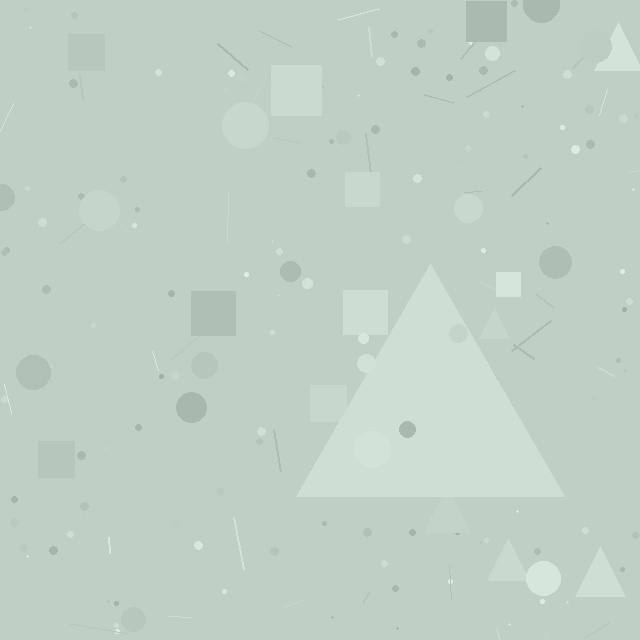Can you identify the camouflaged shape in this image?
The camouflaged shape is a triangle.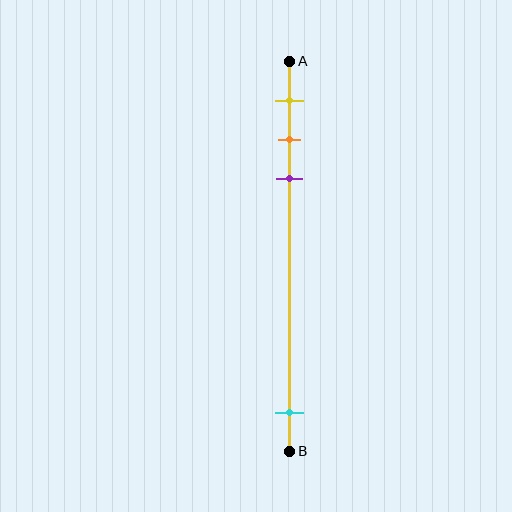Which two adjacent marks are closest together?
The orange and purple marks are the closest adjacent pair.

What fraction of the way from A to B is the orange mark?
The orange mark is approximately 20% (0.2) of the way from A to B.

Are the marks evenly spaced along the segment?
No, the marks are not evenly spaced.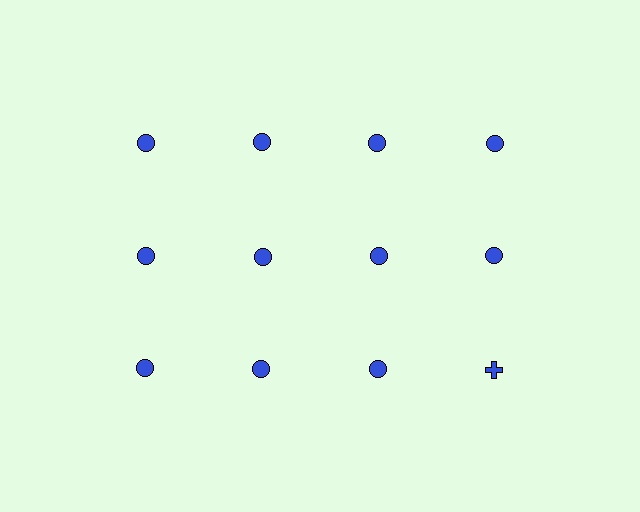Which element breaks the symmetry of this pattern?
The blue cross in the third row, second from right column breaks the symmetry. All other shapes are blue circles.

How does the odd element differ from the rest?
It has a different shape: cross instead of circle.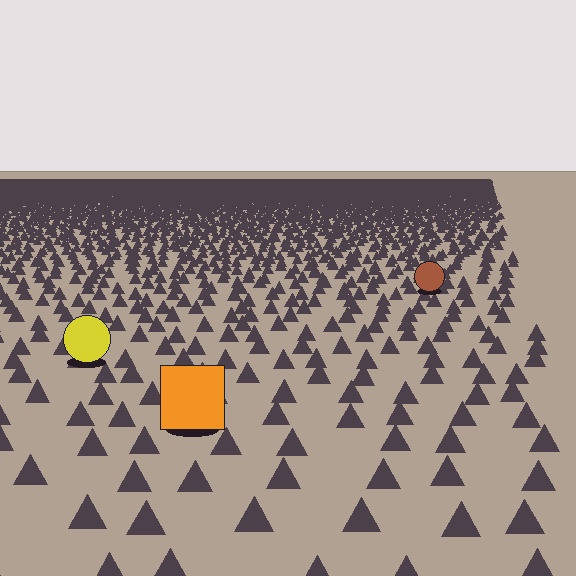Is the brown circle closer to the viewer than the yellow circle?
No. The yellow circle is closer — you can tell from the texture gradient: the ground texture is coarser near it.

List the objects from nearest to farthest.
From nearest to farthest: the orange square, the yellow circle, the brown circle.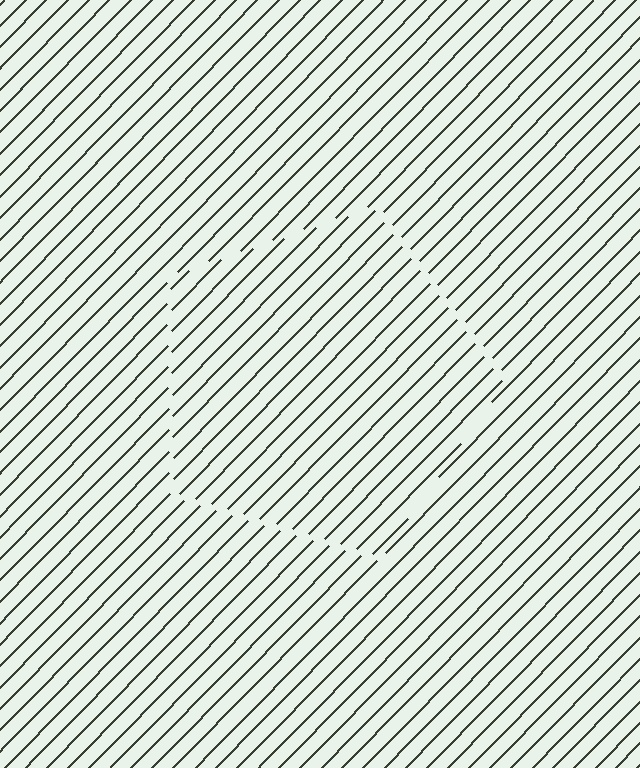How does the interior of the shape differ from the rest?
The interior of the shape contains the same grating, shifted by half a period — the contour is defined by the phase discontinuity where line-ends from the inner and outer gratings abut.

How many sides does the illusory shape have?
5 sides — the line-ends trace a pentagon.